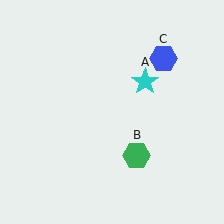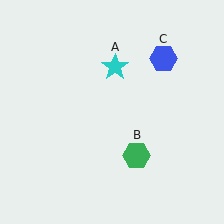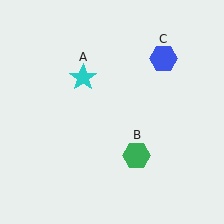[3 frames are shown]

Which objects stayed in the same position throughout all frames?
Green hexagon (object B) and blue hexagon (object C) remained stationary.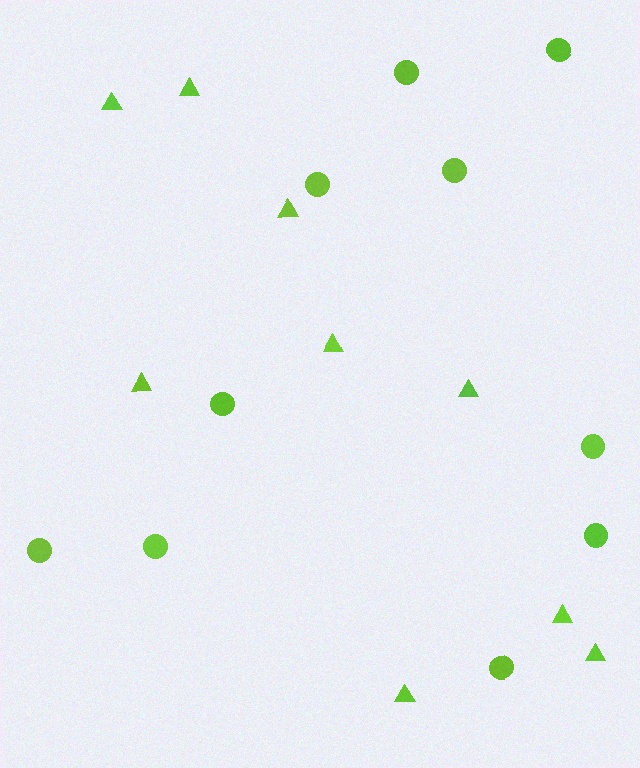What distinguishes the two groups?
There are 2 groups: one group of triangles (9) and one group of circles (10).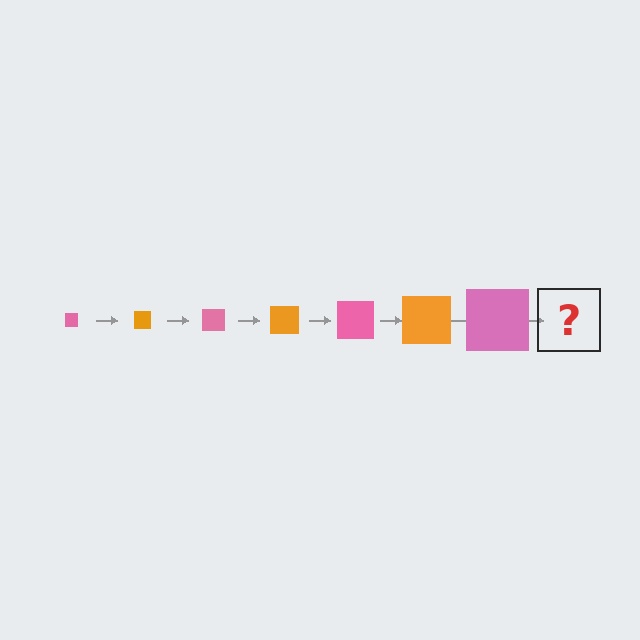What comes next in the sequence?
The next element should be an orange square, larger than the previous one.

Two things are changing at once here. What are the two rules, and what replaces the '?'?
The two rules are that the square grows larger each step and the color cycles through pink and orange. The '?' should be an orange square, larger than the previous one.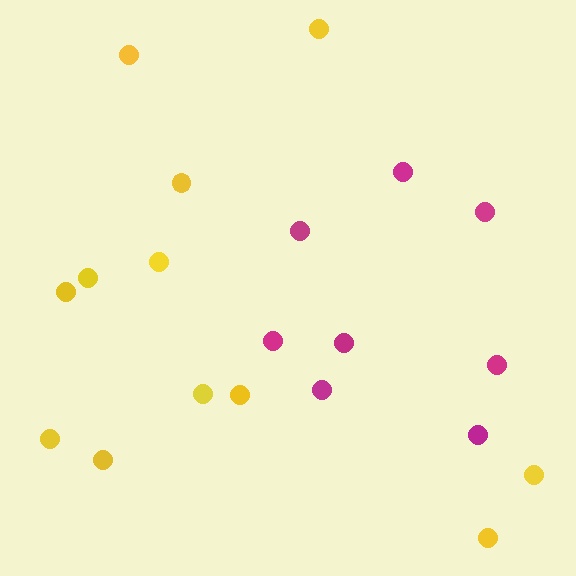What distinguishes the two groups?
There are 2 groups: one group of yellow circles (12) and one group of magenta circles (8).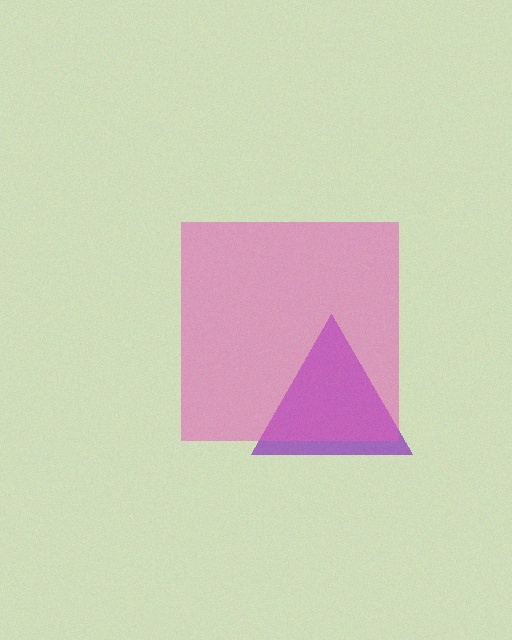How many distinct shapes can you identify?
There are 2 distinct shapes: a purple triangle, a pink square.